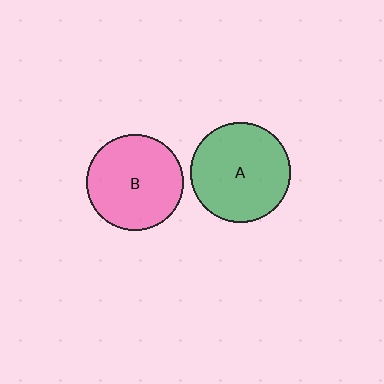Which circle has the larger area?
Circle A (green).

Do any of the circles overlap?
No, none of the circles overlap.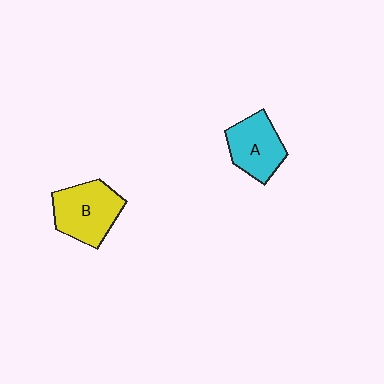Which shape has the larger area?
Shape B (yellow).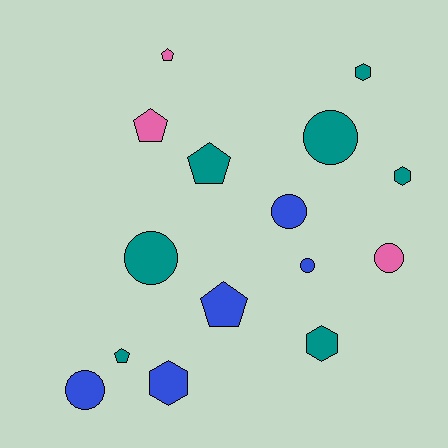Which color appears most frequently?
Teal, with 7 objects.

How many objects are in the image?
There are 15 objects.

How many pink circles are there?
There is 1 pink circle.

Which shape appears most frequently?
Circle, with 6 objects.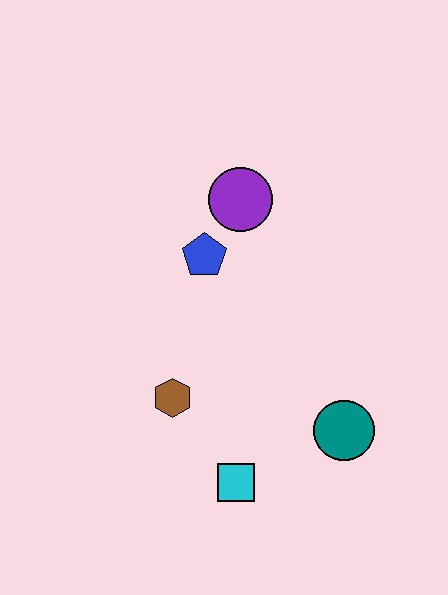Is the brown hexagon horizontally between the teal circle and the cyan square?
No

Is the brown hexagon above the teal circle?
Yes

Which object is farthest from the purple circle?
The cyan square is farthest from the purple circle.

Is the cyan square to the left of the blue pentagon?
No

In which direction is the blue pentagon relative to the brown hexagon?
The blue pentagon is above the brown hexagon.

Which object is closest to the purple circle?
The blue pentagon is closest to the purple circle.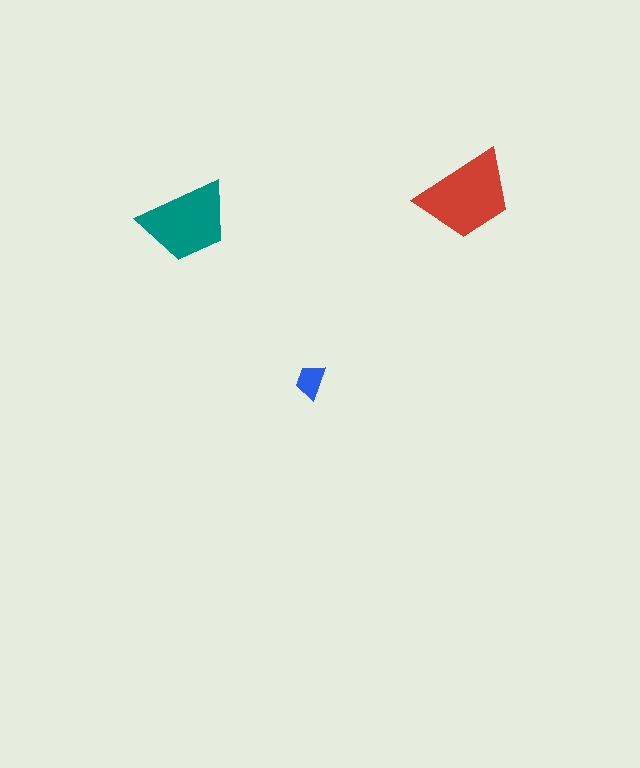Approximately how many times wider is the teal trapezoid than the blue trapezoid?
About 2.5 times wider.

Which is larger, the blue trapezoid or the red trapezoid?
The red one.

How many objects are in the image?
There are 3 objects in the image.